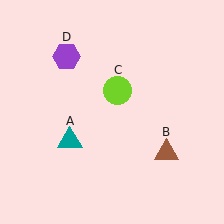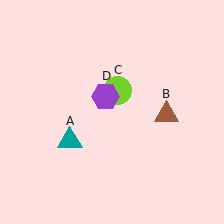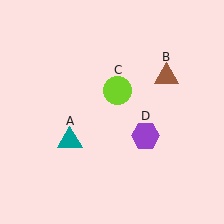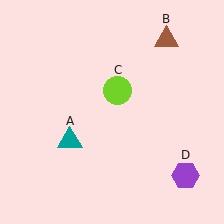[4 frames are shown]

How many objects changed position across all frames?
2 objects changed position: brown triangle (object B), purple hexagon (object D).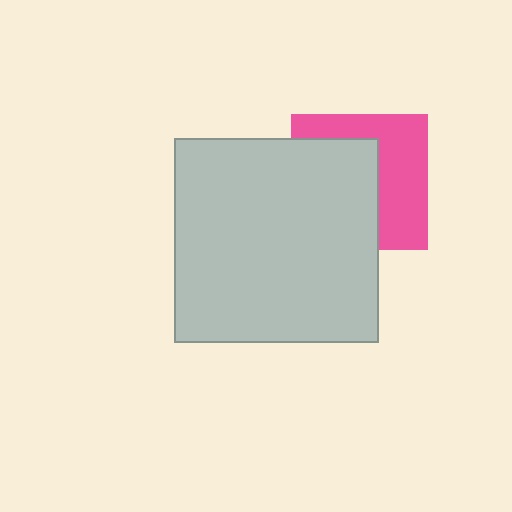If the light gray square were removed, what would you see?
You would see the complete pink square.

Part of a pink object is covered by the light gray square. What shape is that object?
It is a square.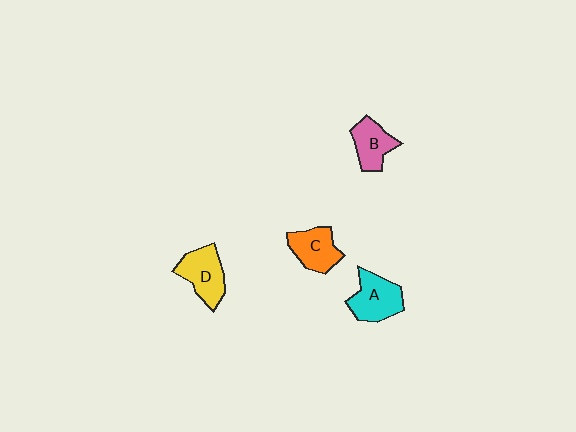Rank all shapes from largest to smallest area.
From largest to smallest: A (cyan), D (yellow), C (orange), B (pink).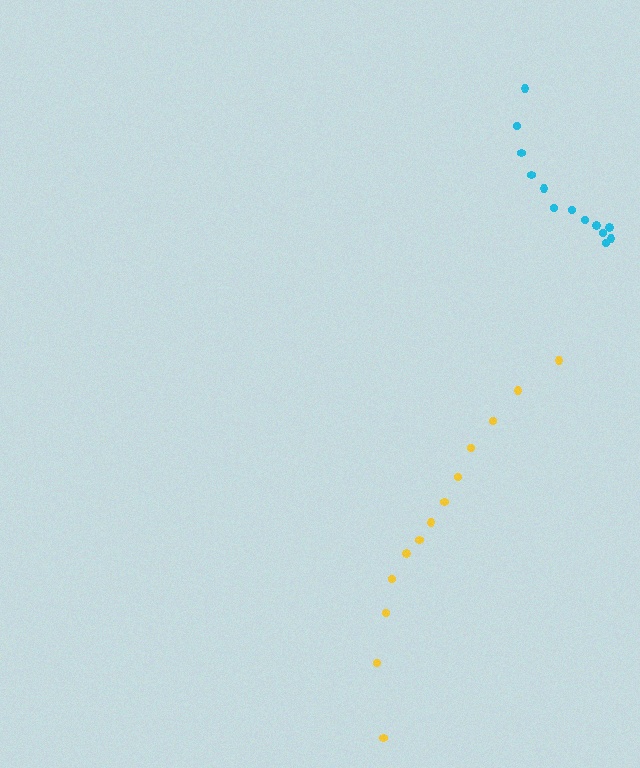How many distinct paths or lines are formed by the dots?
There are 2 distinct paths.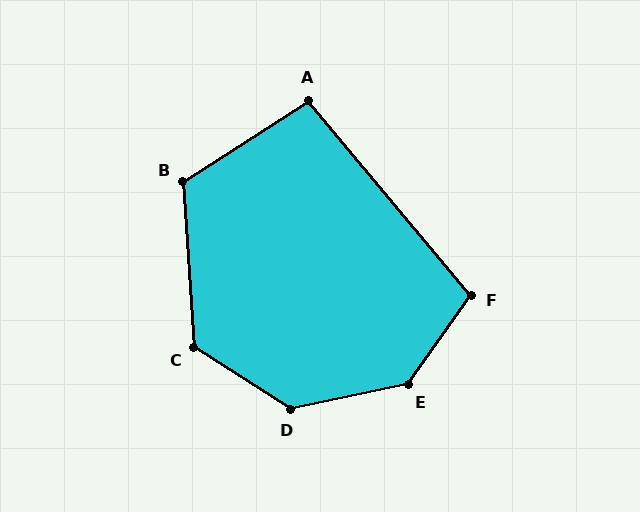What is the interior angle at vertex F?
Approximately 105 degrees (obtuse).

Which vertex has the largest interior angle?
E, at approximately 137 degrees.